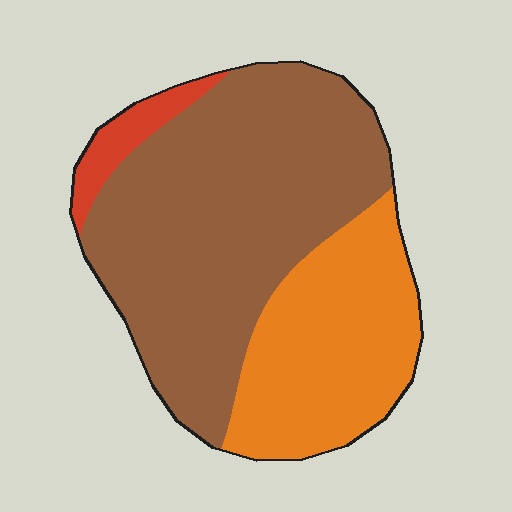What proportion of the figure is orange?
Orange takes up about one third (1/3) of the figure.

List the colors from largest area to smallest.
From largest to smallest: brown, orange, red.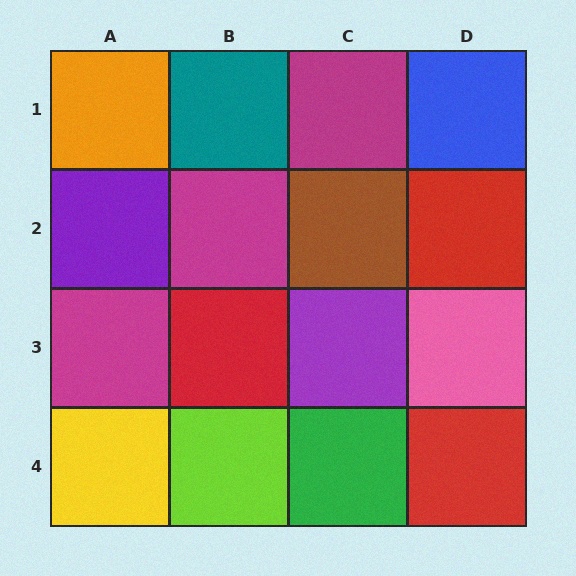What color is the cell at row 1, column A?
Orange.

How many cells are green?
1 cell is green.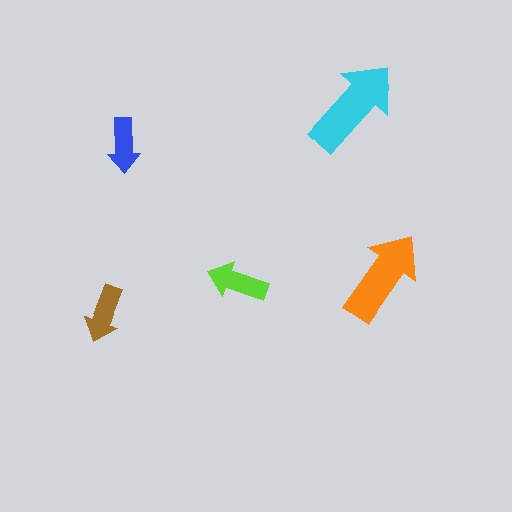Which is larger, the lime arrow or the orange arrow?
The orange one.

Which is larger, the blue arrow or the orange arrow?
The orange one.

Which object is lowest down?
The brown arrow is bottommost.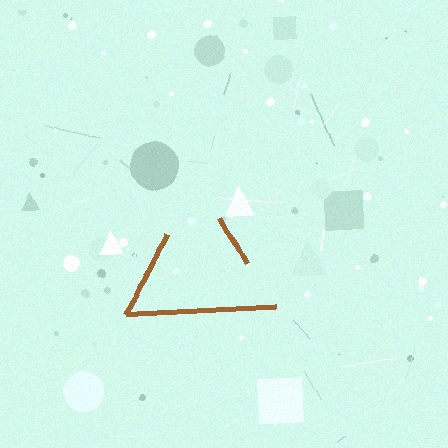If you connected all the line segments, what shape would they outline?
They would outline a triangle.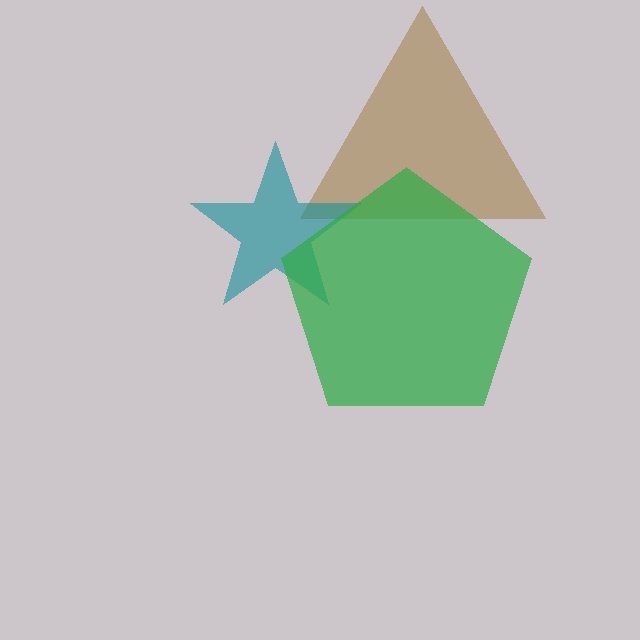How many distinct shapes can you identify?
There are 3 distinct shapes: a brown triangle, a teal star, a green pentagon.